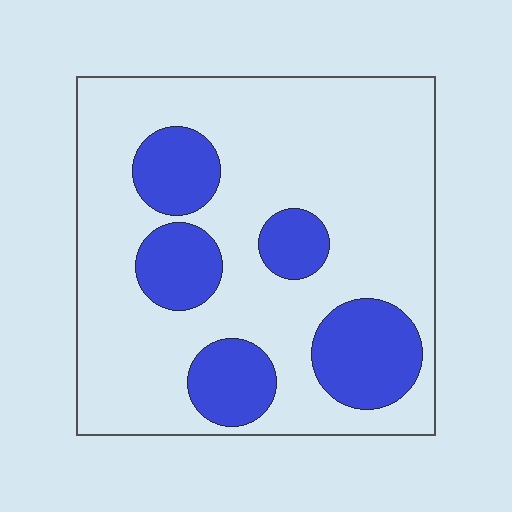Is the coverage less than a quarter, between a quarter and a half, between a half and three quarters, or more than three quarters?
Between a quarter and a half.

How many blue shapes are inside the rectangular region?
5.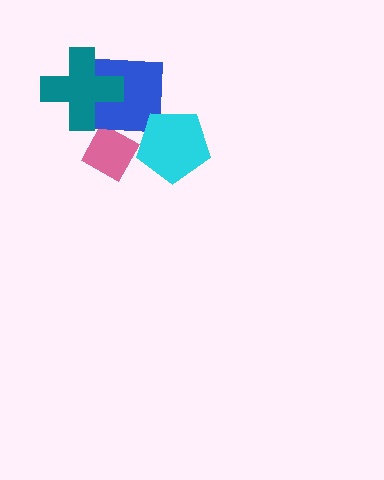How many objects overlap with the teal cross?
1 object overlaps with the teal cross.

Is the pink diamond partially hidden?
Yes, it is partially covered by another shape.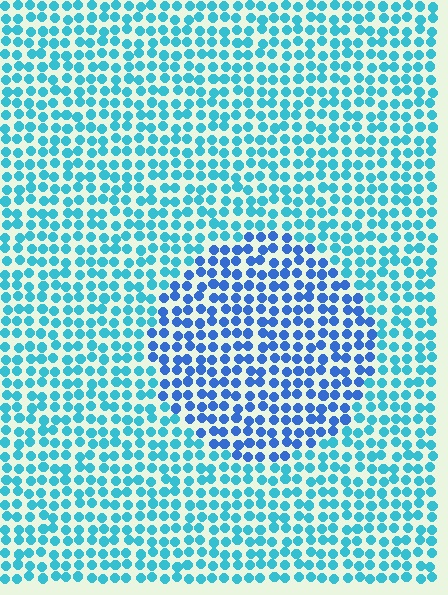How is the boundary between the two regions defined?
The boundary is defined purely by a slight shift in hue (about 32 degrees). Spacing, size, and orientation are identical on both sides.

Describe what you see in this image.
The image is filled with small cyan elements in a uniform arrangement. A circle-shaped region is visible where the elements are tinted to a slightly different hue, forming a subtle color boundary.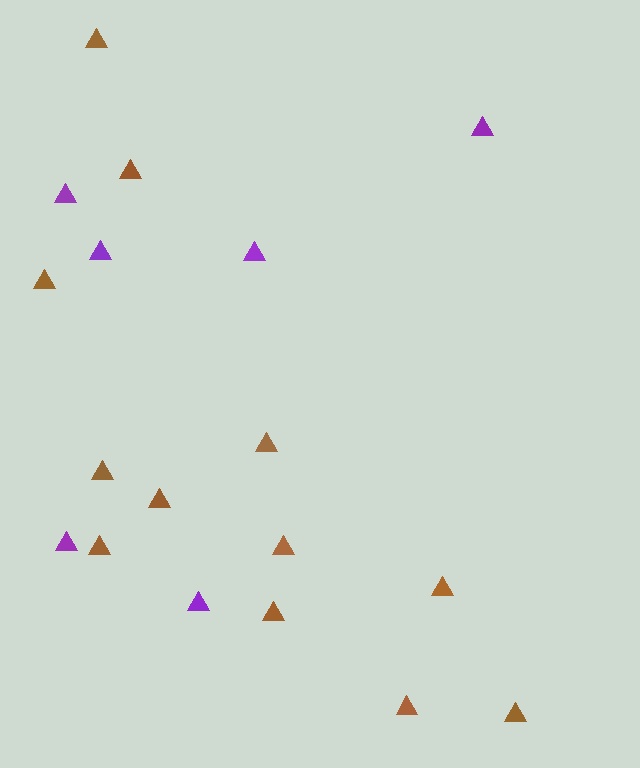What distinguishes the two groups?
There are 2 groups: one group of brown triangles (12) and one group of purple triangles (6).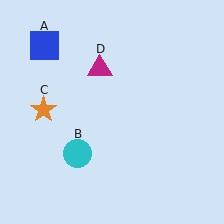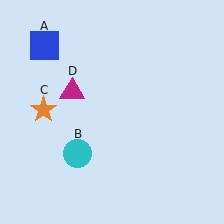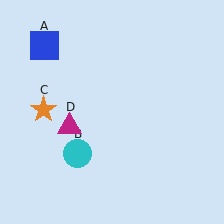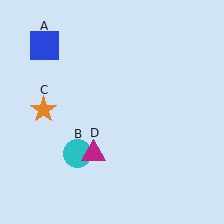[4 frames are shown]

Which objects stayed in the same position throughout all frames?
Blue square (object A) and cyan circle (object B) and orange star (object C) remained stationary.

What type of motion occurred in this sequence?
The magenta triangle (object D) rotated counterclockwise around the center of the scene.